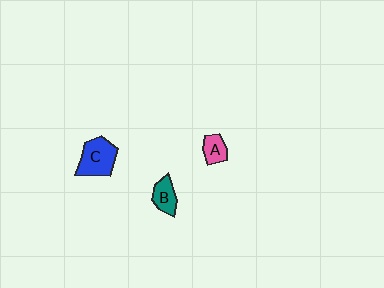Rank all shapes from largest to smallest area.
From largest to smallest: C (blue), B (teal), A (pink).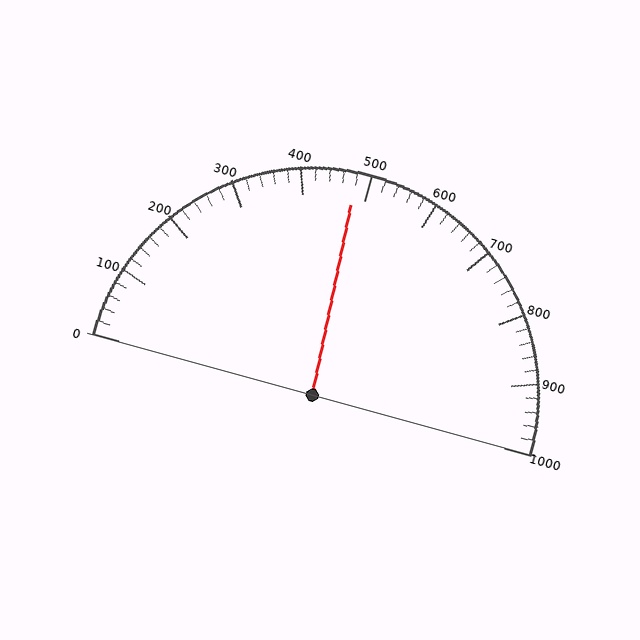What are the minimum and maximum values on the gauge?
The gauge ranges from 0 to 1000.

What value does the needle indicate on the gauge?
The needle indicates approximately 480.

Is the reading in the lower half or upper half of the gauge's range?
The reading is in the lower half of the range (0 to 1000).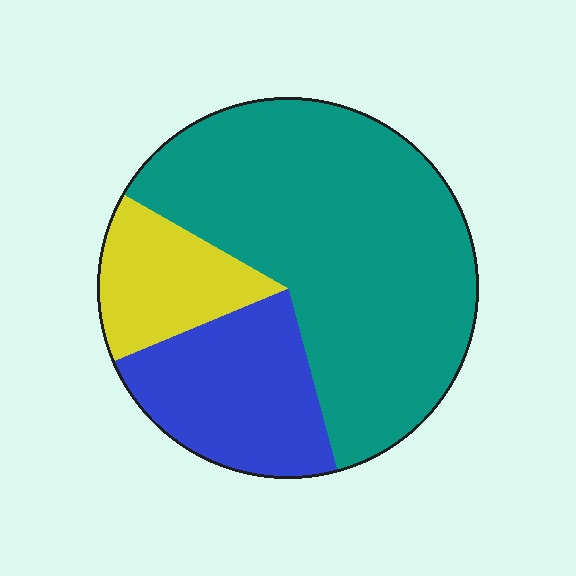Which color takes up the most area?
Teal, at roughly 65%.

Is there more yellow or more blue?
Blue.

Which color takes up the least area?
Yellow, at roughly 15%.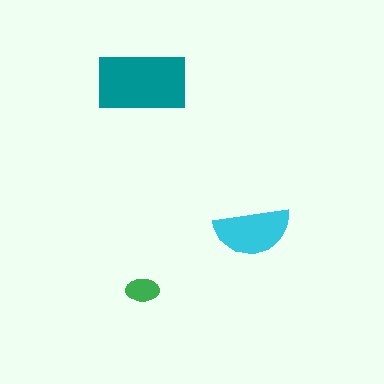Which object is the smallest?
The green ellipse.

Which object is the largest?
The teal rectangle.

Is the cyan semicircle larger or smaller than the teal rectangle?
Smaller.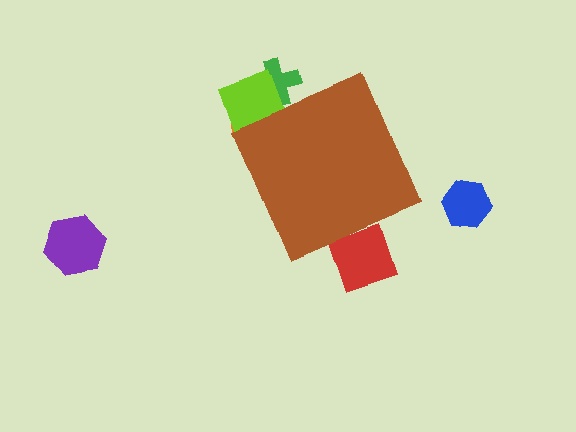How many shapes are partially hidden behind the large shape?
4 shapes are partially hidden.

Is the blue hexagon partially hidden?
No, the blue hexagon is fully visible.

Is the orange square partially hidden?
Yes, the orange square is partially hidden behind the brown diamond.